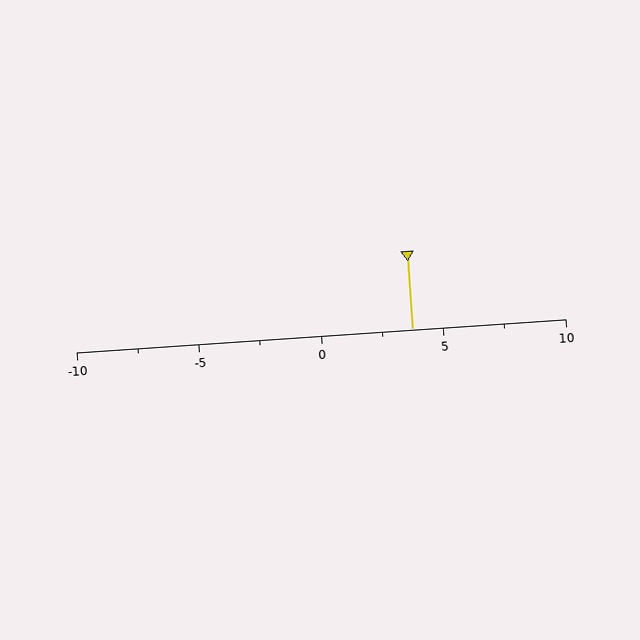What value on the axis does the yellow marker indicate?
The marker indicates approximately 3.8.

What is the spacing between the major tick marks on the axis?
The major ticks are spaced 5 apart.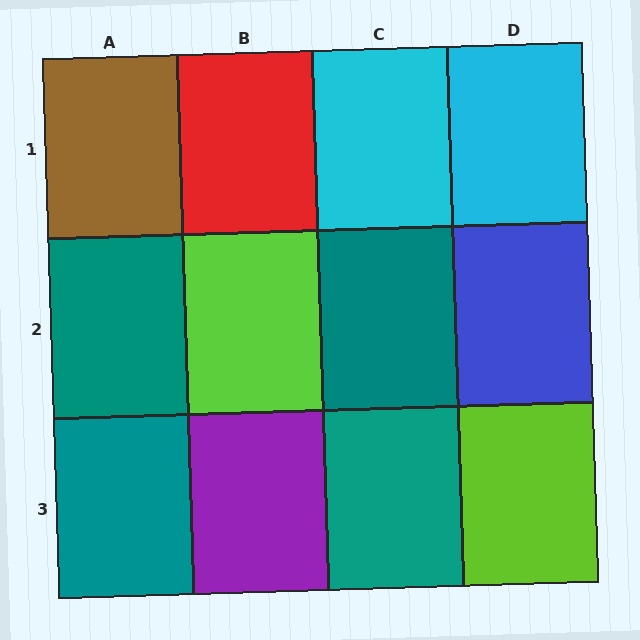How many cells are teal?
4 cells are teal.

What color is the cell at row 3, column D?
Lime.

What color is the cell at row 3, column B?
Purple.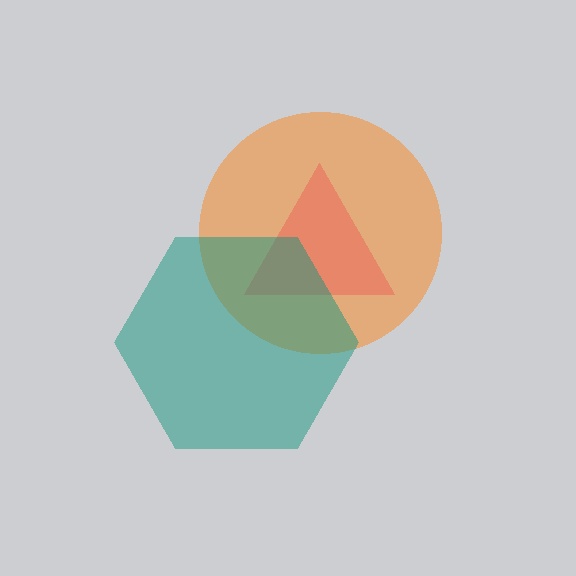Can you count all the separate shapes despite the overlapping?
Yes, there are 3 separate shapes.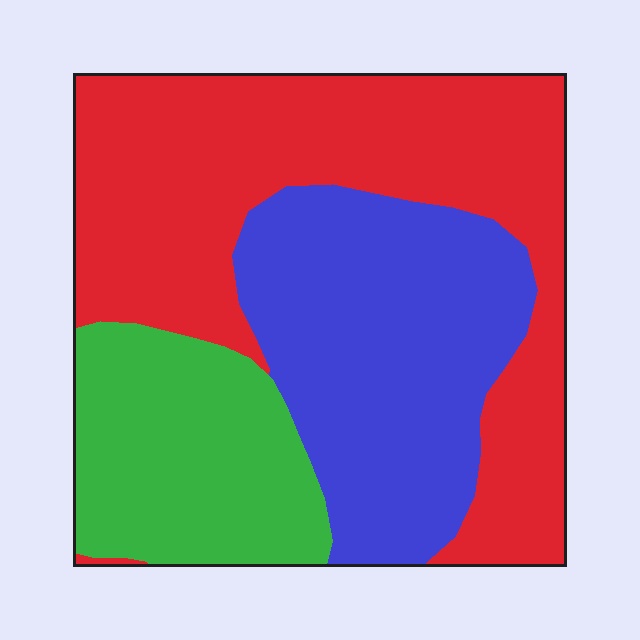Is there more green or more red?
Red.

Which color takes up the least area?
Green, at roughly 20%.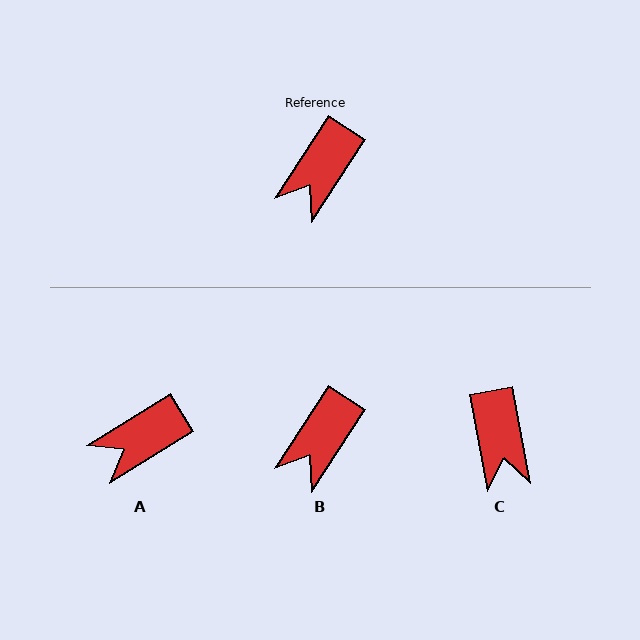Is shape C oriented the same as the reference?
No, it is off by about 44 degrees.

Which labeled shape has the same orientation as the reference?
B.